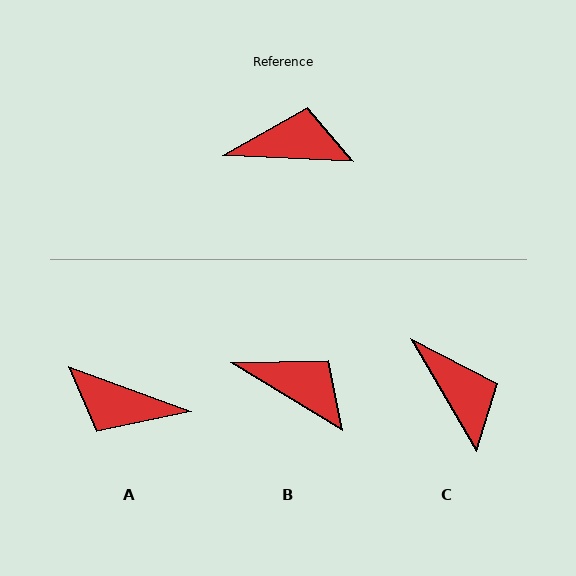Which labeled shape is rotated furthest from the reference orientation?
A, about 162 degrees away.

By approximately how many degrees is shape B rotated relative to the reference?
Approximately 29 degrees clockwise.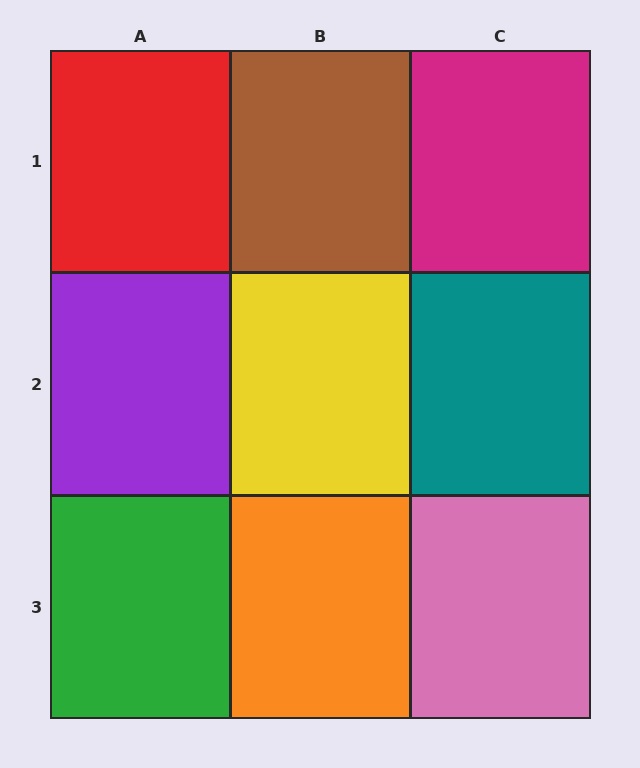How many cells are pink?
1 cell is pink.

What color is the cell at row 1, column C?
Magenta.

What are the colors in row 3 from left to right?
Green, orange, pink.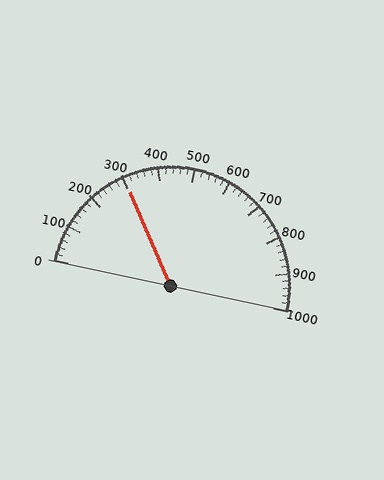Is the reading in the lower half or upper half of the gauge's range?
The reading is in the lower half of the range (0 to 1000).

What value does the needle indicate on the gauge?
The needle indicates approximately 300.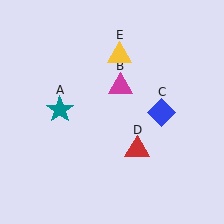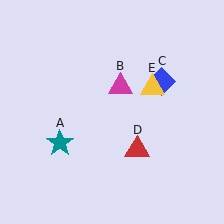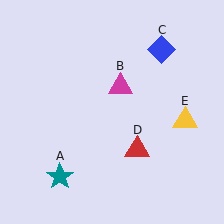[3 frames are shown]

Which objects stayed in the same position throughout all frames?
Magenta triangle (object B) and red triangle (object D) remained stationary.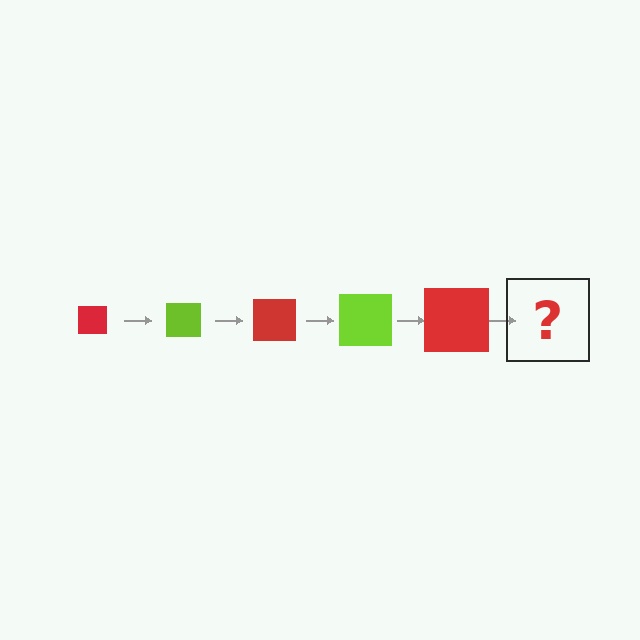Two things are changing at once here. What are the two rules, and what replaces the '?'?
The two rules are that the square grows larger each step and the color cycles through red and lime. The '?' should be a lime square, larger than the previous one.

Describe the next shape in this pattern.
It should be a lime square, larger than the previous one.